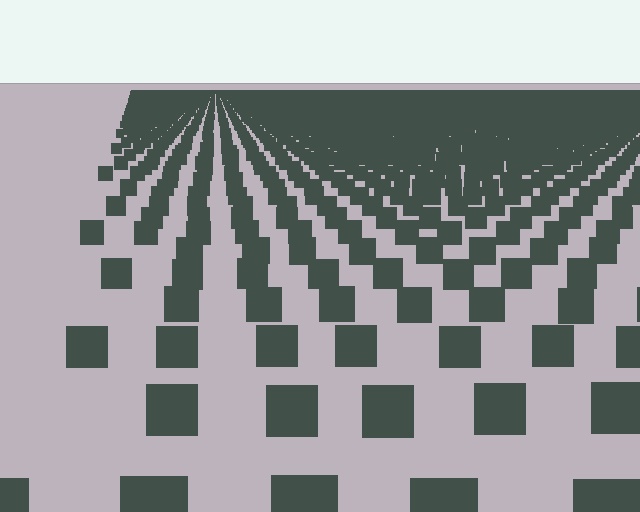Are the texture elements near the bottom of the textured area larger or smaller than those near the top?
Larger. Near the bottom, elements are closer to the viewer and appear at a bigger on-screen size.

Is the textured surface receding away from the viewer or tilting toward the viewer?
The surface is receding away from the viewer. Texture elements get smaller and denser toward the top.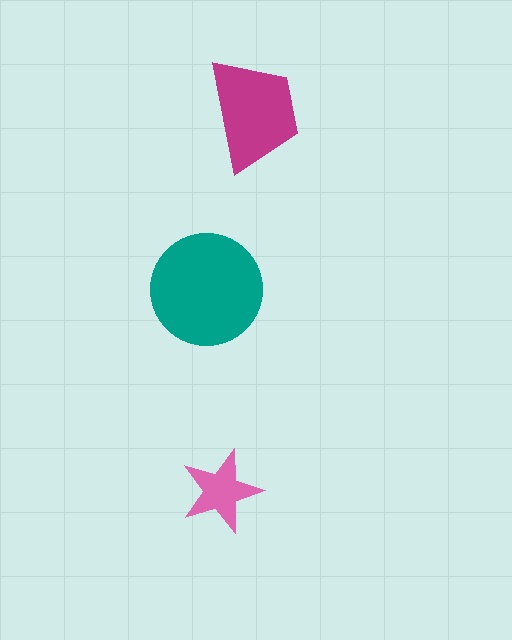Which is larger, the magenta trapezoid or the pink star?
The magenta trapezoid.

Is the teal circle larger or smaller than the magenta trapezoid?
Larger.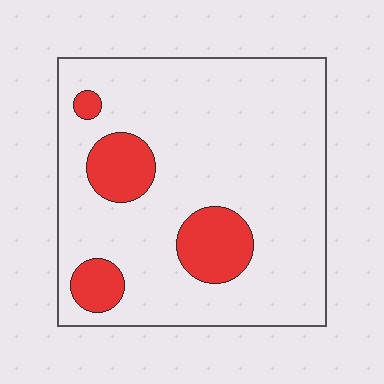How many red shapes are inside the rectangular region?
4.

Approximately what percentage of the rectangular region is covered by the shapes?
Approximately 15%.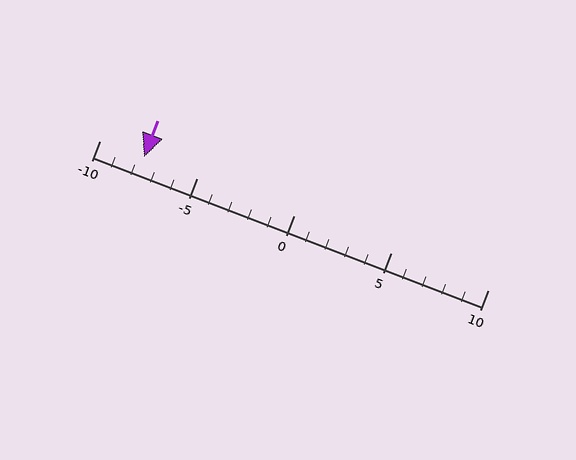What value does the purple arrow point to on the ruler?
The purple arrow points to approximately -8.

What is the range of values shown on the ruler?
The ruler shows values from -10 to 10.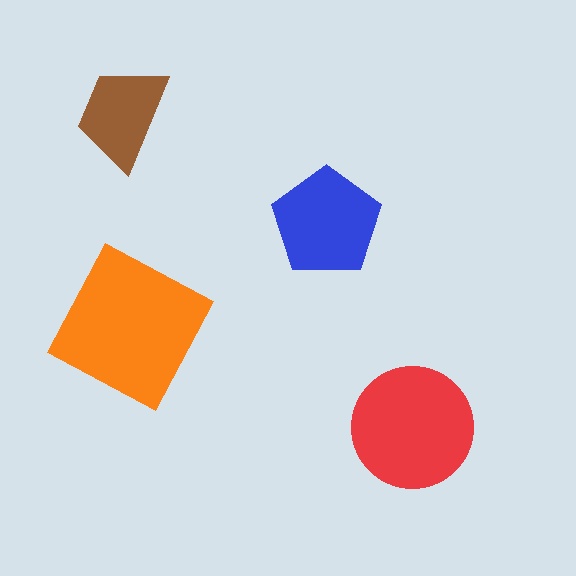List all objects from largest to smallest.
The orange square, the red circle, the blue pentagon, the brown trapezoid.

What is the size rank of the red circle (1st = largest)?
2nd.